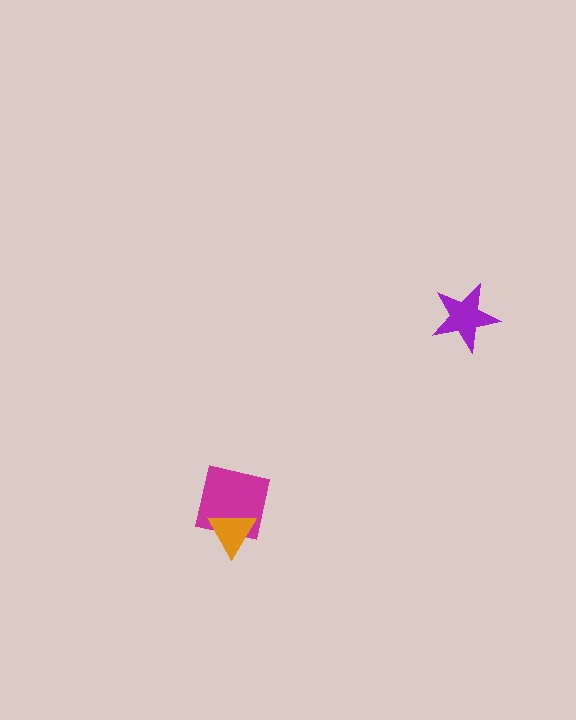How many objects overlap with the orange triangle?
1 object overlaps with the orange triangle.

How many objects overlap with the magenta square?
1 object overlaps with the magenta square.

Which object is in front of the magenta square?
The orange triangle is in front of the magenta square.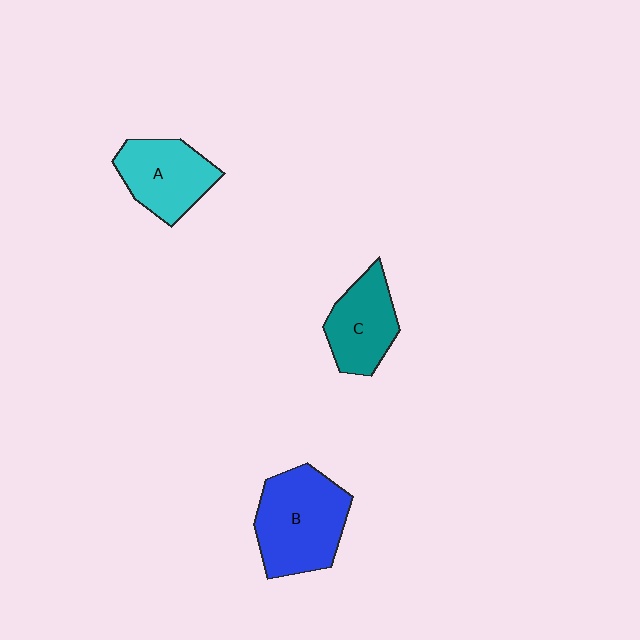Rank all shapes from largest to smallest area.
From largest to smallest: B (blue), A (cyan), C (teal).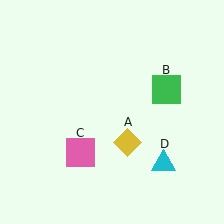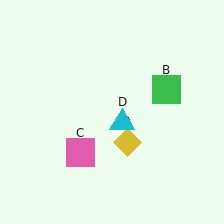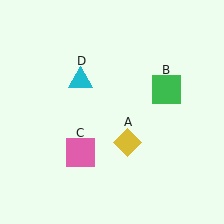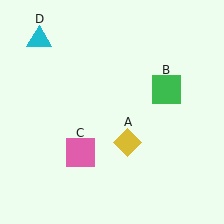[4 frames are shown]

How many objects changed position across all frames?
1 object changed position: cyan triangle (object D).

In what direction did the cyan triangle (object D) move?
The cyan triangle (object D) moved up and to the left.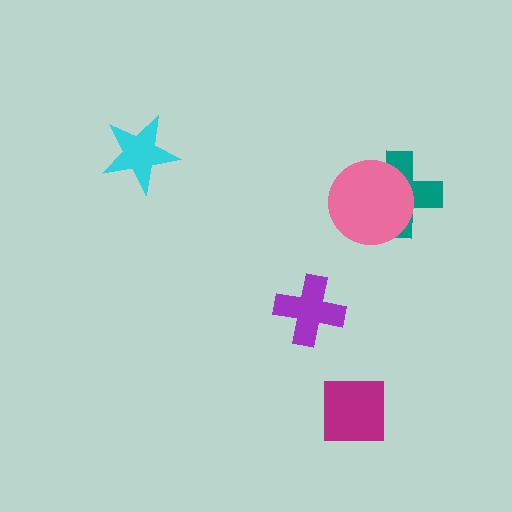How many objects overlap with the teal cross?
1 object overlaps with the teal cross.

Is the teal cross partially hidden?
Yes, it is partially covered by another shape.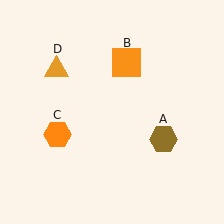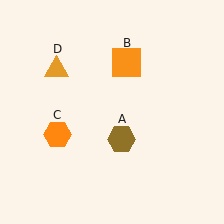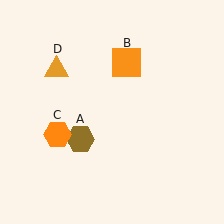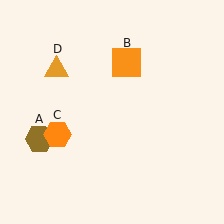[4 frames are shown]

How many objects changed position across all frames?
1 object changed position: brown hexagon (object A).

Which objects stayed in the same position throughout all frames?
Orange square (object B) and orange hexagon (object C) and orange triangle (object D) remained stationary.